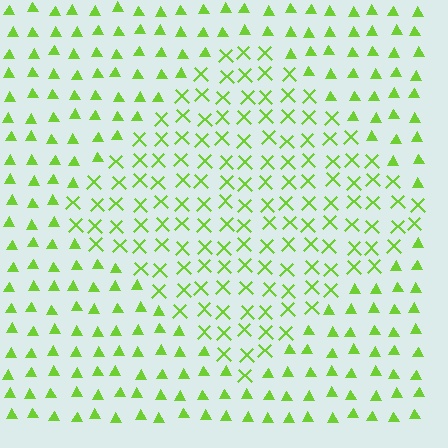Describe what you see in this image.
The image is filled with small lime elements arranged in a uniform grid. A diamond-shaped region contains X marks, while the surrounding area contains triangles. The boundary is defined purely by the change in element shape.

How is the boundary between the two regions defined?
The boundary is defined by a change in element shape: X marks inside vs. triangles outside. All elements share the same color and spacing.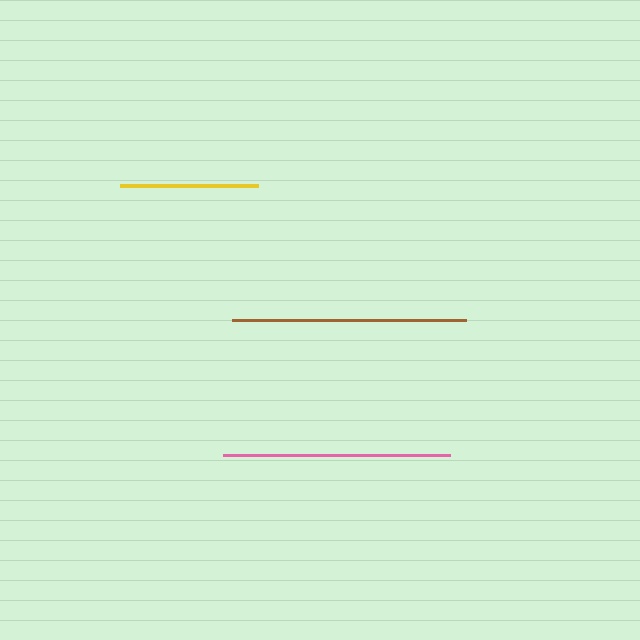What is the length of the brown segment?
The brown segment is approximately 234 pixels long.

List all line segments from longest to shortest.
From longest to shortest: brown, pink, yellow.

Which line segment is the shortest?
The yellow line is the shortest at approximately 138 pixels.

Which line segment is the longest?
The brown line is the longest at approximately 234 pixels.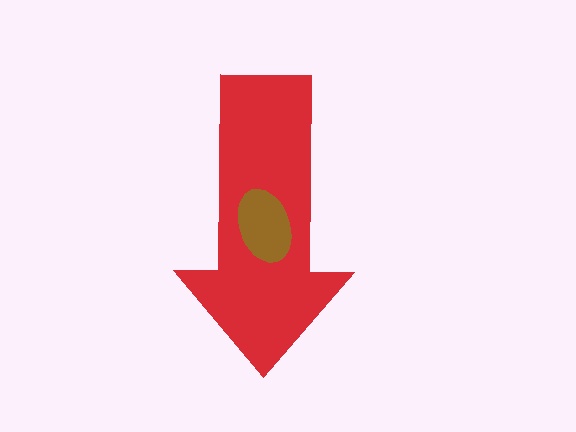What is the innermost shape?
The brown ellipse.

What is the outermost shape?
The red arrow.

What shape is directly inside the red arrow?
The brown ellipse.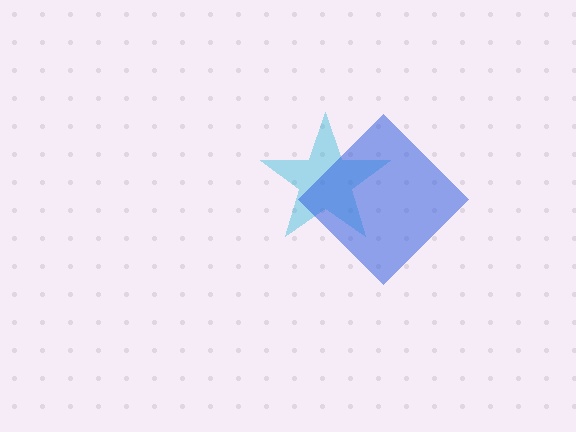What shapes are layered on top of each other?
The layered shapes are: a cyan star, a blue diamond.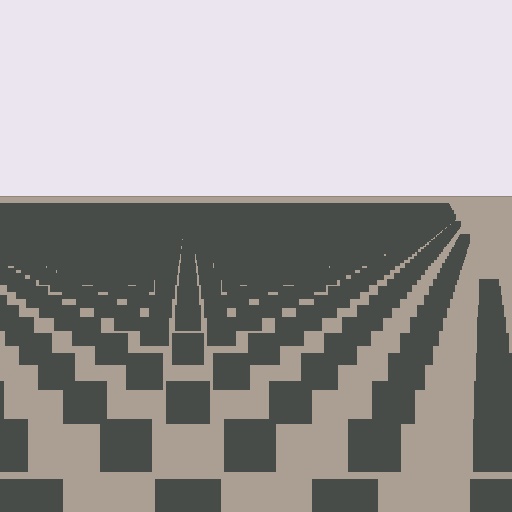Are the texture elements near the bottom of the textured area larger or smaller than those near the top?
Larger. Near the bottom, elements are closer to the viewer and appear at a bigger on-screen size.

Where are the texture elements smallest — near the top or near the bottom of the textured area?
Near the top.